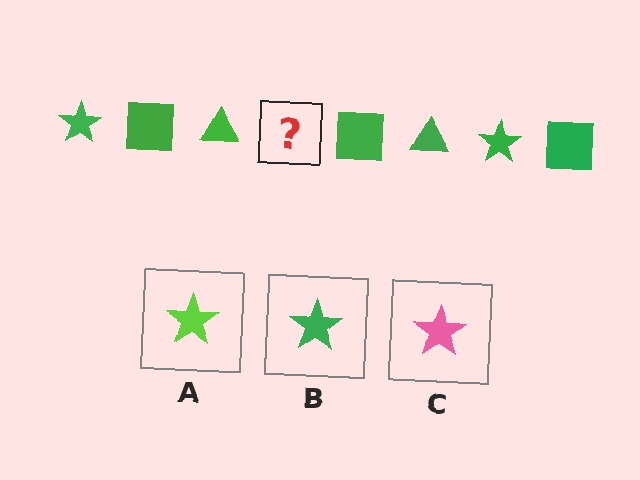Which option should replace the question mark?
Option B.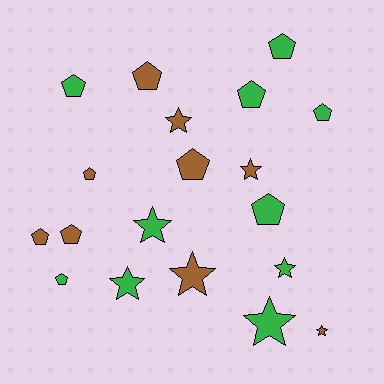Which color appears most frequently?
Green, with 10 objects.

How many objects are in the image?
There are 19 objects.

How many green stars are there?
There are 4 green stars.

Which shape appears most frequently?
Pentagon, with 11 objects.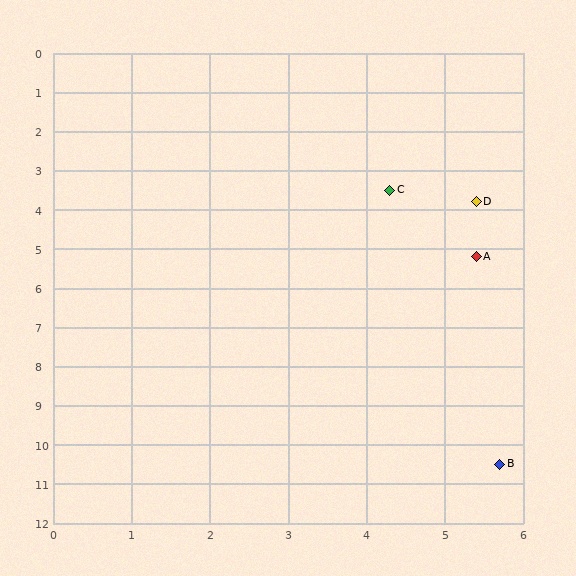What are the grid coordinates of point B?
Point B is at approximately (5.7, 10.5).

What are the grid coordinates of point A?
Point A is at approximately (5.4, 5.2).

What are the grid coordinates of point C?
Point C is at approximately (4.3, 3.5).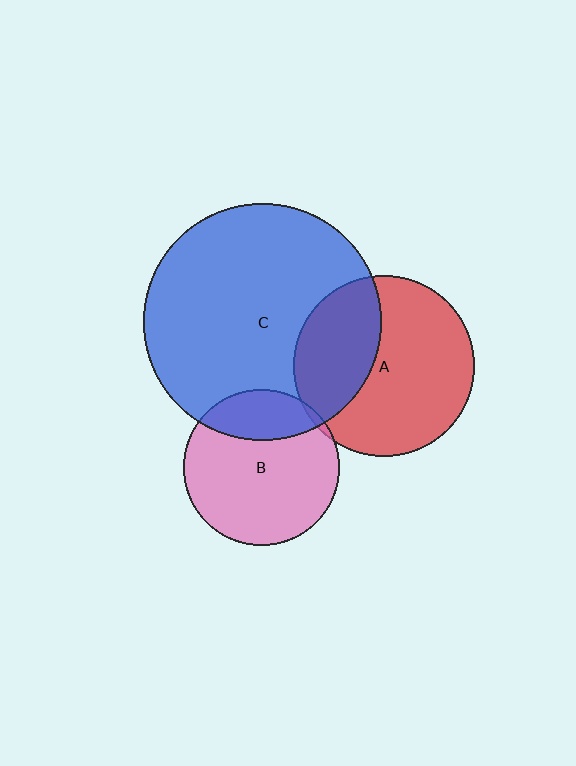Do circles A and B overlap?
Yes.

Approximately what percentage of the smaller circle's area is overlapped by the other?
Approximately 5%.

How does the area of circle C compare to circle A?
Approximately 1.7 times.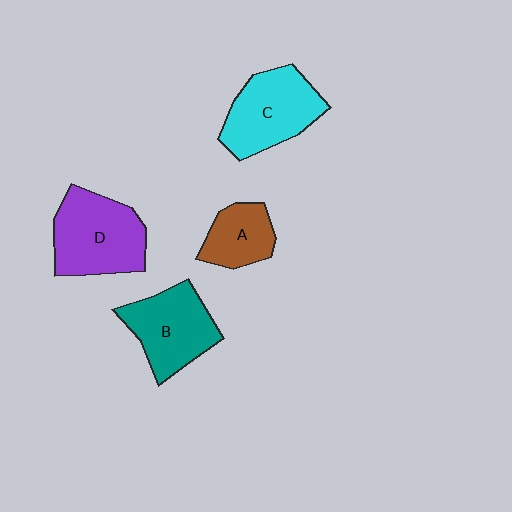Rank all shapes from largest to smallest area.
From largest to smallest: D (purple), C (cyan), B (teal), A (brown).